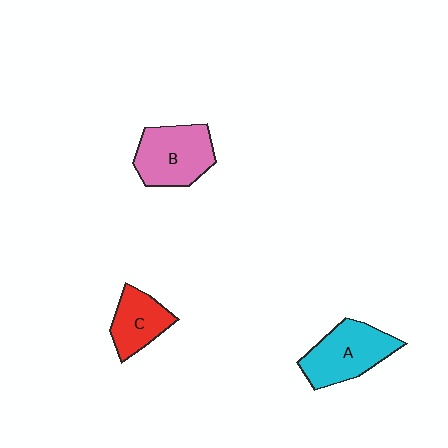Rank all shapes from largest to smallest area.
From largest to smallest: B (pink), A (cyan), C (red).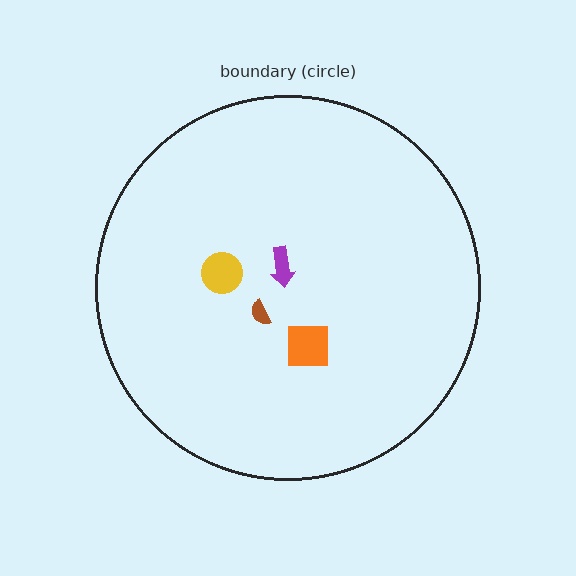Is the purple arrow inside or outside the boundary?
Inside.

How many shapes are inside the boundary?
4 inside, 0 outside.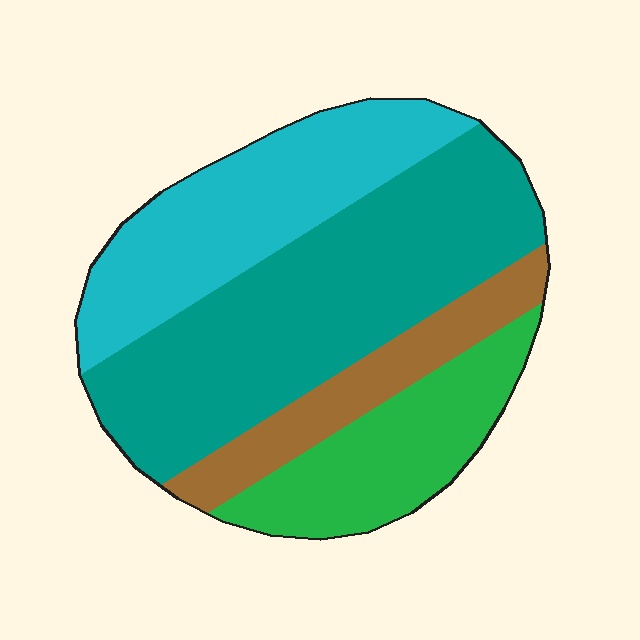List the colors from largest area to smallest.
From largest to smallest: teal, cyan, green, brown.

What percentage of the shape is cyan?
Cyan covers 26% of the shape.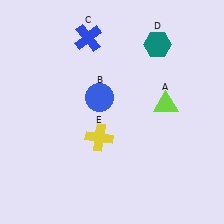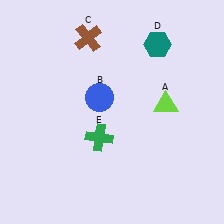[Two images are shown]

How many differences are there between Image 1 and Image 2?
There are 2 differences between the two images.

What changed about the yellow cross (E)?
In Image 1, E is yellow. In Image 2, it changed to green.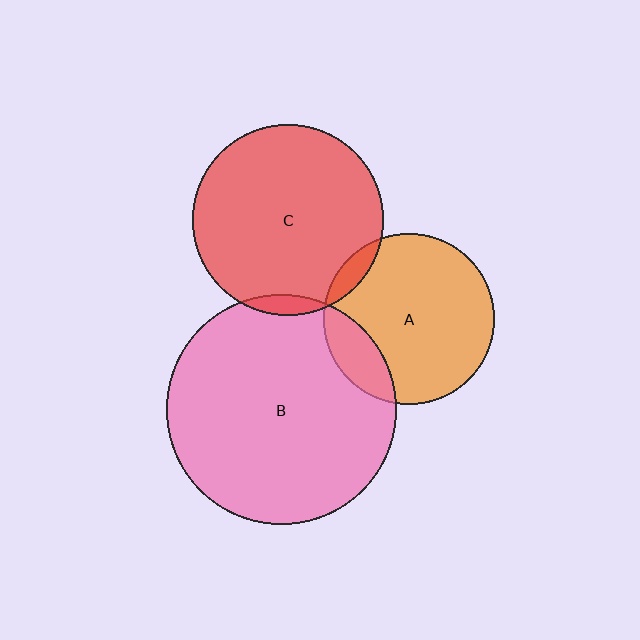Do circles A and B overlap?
Yes.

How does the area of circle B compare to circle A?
Approximately 1.8 times.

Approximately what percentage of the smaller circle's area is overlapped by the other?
Approximately 15%.